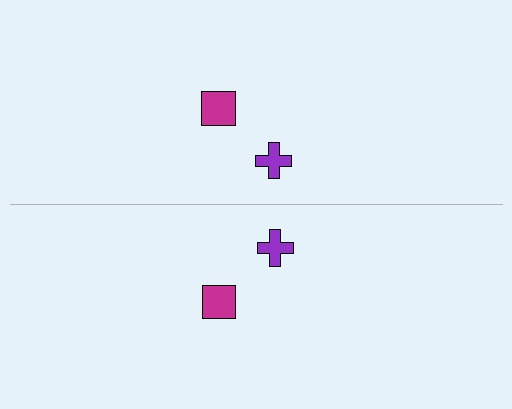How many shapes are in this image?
There are 4 shapes in this image.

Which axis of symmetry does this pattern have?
The pattern has a horizontal axis of symmetry running through the center of the image.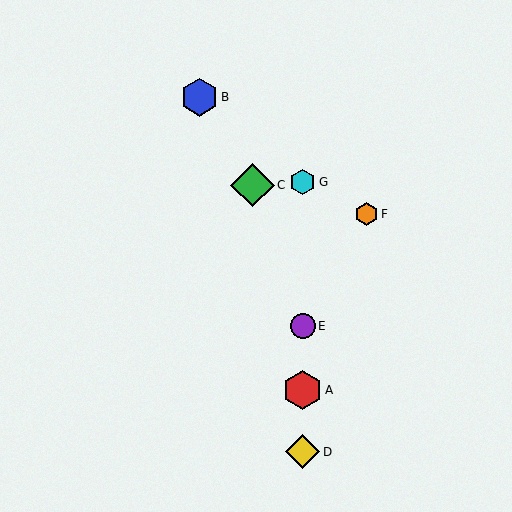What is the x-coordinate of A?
Object A is at x≈303.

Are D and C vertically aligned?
No, D is at x≈303 and C is at x≈252.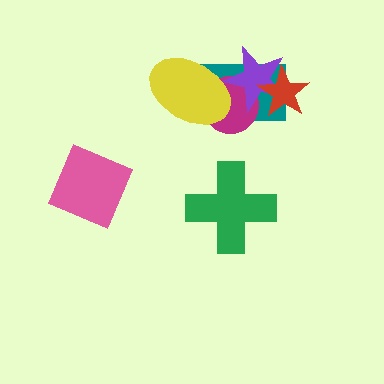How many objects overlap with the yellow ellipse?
3 objects overlap with the yellow ellipse.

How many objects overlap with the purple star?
4 objects overlap with the purple star.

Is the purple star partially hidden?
Yes, it is partially covered by another shape.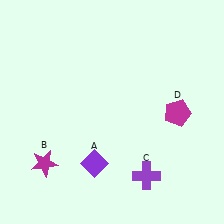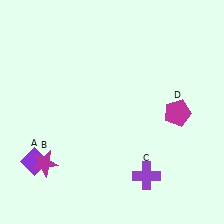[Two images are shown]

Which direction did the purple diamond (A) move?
The purple diamond (A) moved left.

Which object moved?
The purple diamond (A) moved left.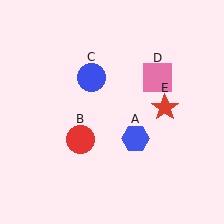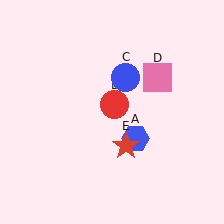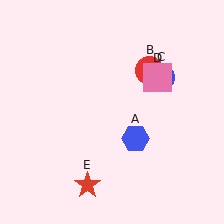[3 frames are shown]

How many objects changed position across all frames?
3 objects changed position: red circle (object B), blue circle (object C), red star (object E).